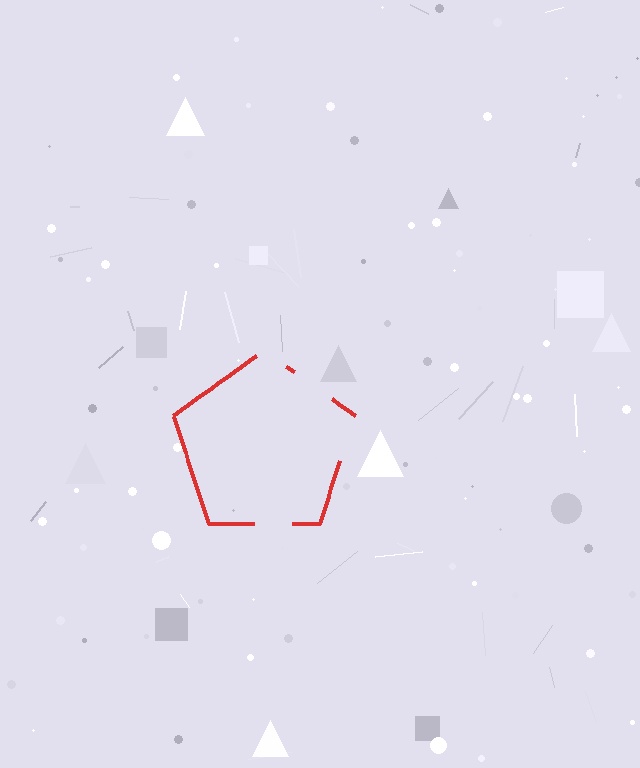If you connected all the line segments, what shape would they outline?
They would outline a pentagon.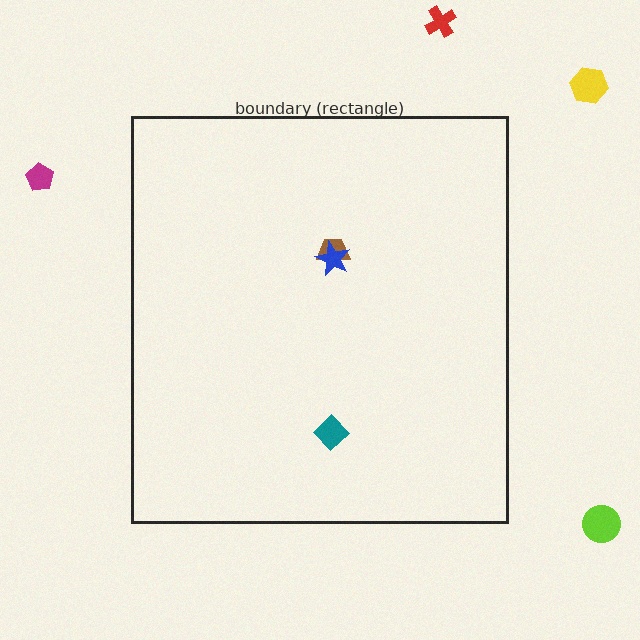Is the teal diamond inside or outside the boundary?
Inside.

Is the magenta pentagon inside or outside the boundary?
Outside.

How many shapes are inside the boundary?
3 inside, 4 outside.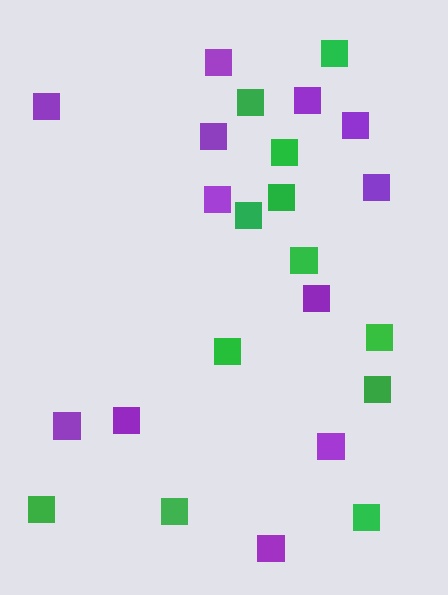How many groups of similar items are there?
There are 2 groups: one group of purple squares (12) and one group of green squares (12).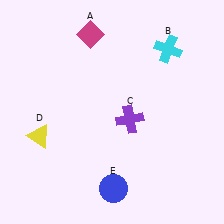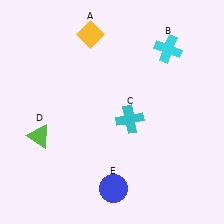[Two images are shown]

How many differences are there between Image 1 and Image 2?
There are 3 differences between the two images.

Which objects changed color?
A changed from magenta to yellow. C changed from purple to cyan. D changed from yellow to lime.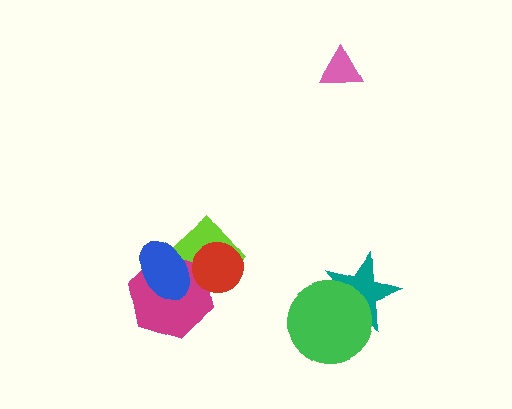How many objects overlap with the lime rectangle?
3 objects overlap with the lime rectangle.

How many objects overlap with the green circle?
1 object overlaps with the green circle.